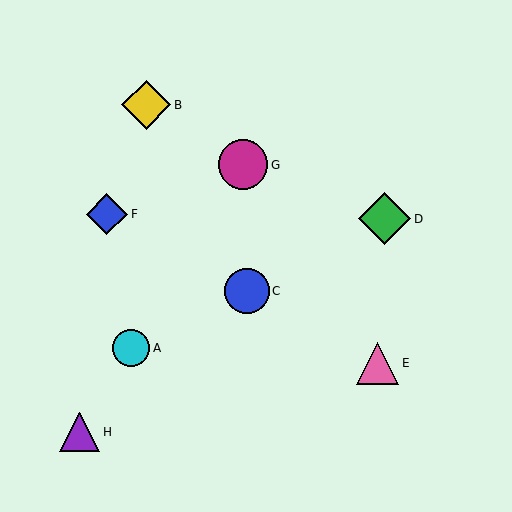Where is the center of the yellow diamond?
The center of the yellow diamond is at (146, 105).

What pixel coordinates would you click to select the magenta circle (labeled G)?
Click at (243, 165) to select the magenta circle G.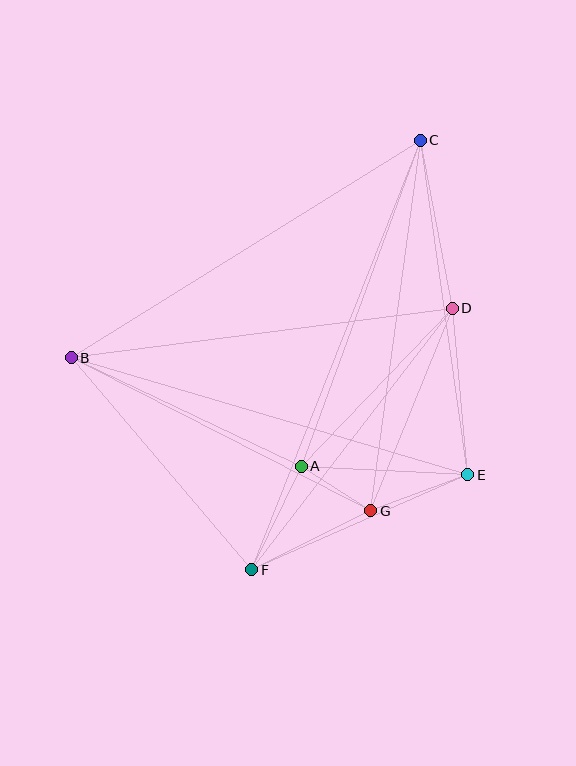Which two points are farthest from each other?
Points C and F are farthest from each other.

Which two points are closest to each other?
Points A and G are closest to each other.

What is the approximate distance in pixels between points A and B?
The distance between A and B is approximately 255 pixels.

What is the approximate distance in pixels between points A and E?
The distance between A and E is approximately 167 pixels.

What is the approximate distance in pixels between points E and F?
The distance between E and F is approximately 236 pixels.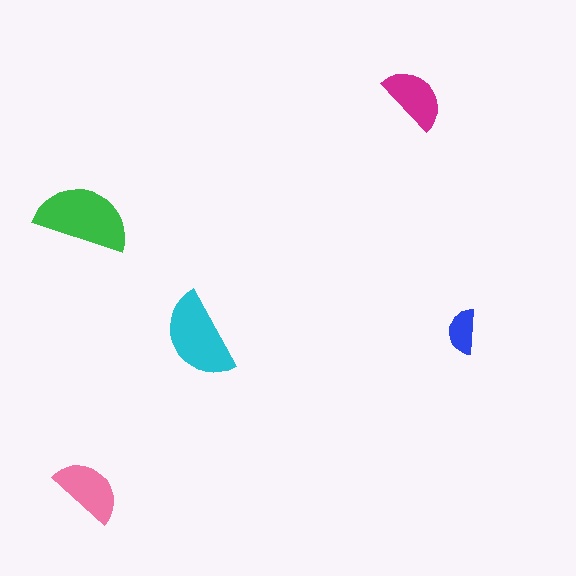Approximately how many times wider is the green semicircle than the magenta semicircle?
About 1.5 times wider.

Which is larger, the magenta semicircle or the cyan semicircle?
The cyan one.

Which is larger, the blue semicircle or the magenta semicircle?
The magenta one.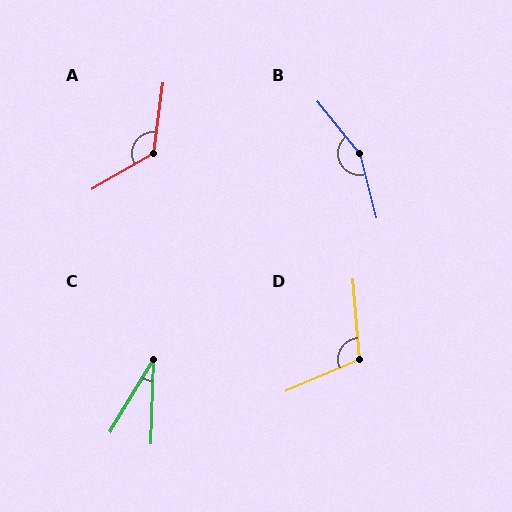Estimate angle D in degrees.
Approximately 108 degrees.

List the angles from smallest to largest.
C (30°), D (108°), A (127°), B (156°).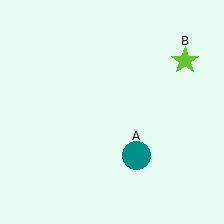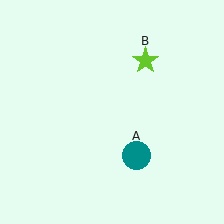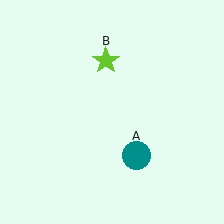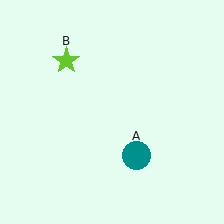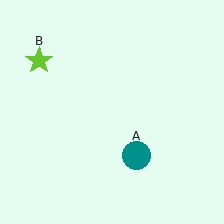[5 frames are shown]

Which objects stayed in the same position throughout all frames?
Teal circle (object A) remained stationary.